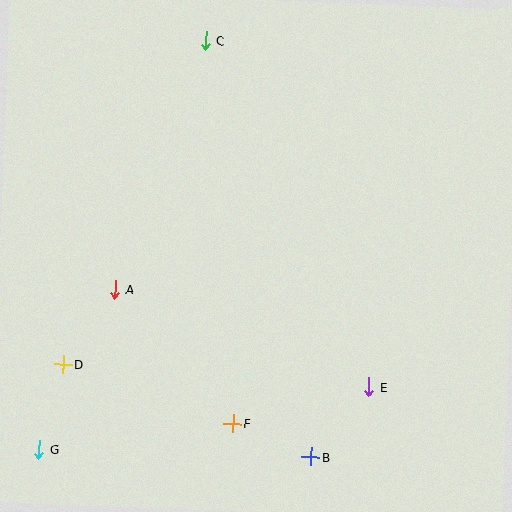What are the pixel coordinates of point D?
Point D is at (63, 364).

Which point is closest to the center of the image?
Point A at (115, 289) is closest to the center.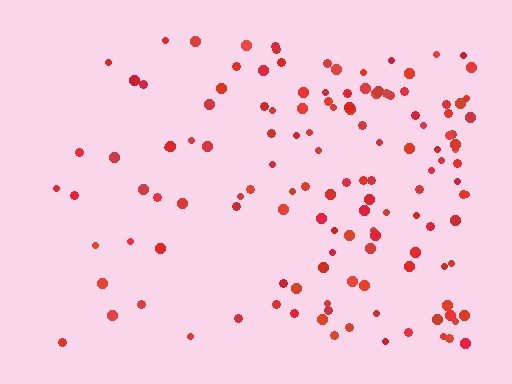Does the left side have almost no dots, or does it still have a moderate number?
Still a moderate number, just noticeably fewer than the right.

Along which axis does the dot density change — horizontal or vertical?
Horizontal.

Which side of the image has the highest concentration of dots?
The right.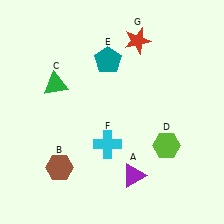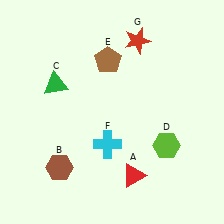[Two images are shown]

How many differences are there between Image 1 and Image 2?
There are 2 differences between the two images.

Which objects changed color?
A changed from purple to red. E changed from teal to brown.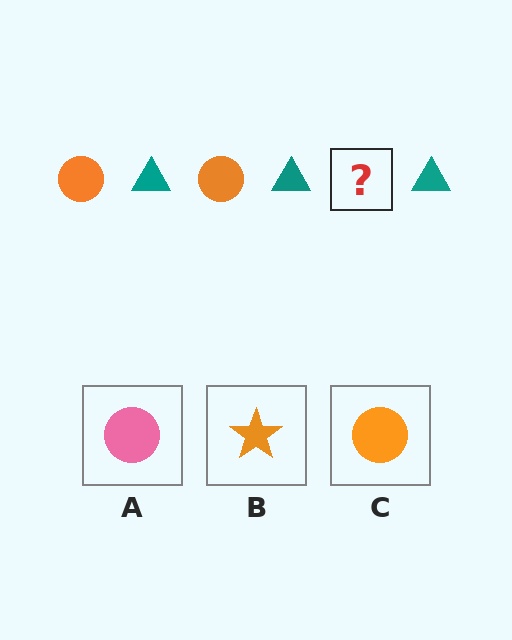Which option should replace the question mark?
Option C.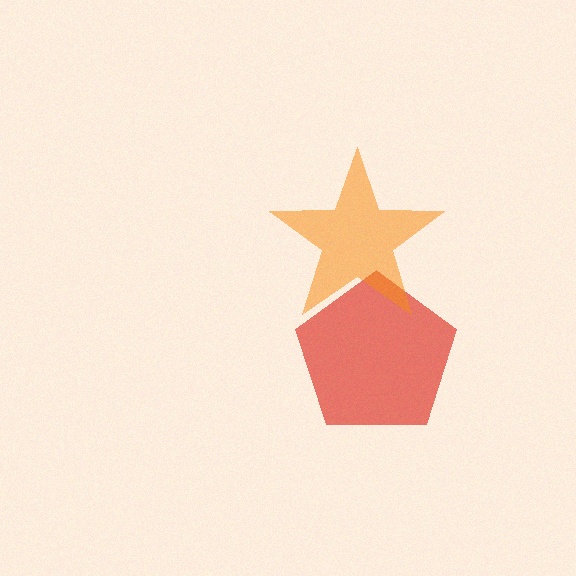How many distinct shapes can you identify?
There are 2 distinct shapes: a red pentagon, an orange star.